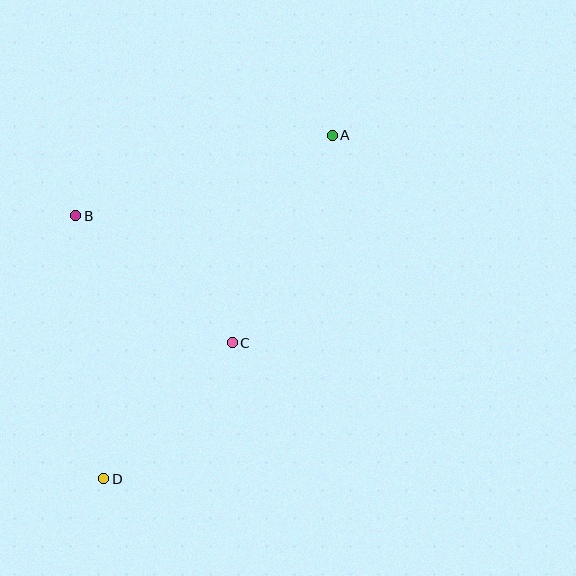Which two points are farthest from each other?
Points A and D are farthest from each other.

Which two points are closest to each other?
Points C and D are closest to each other.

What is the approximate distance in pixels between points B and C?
The distance between B and C is approximately 201 pixels.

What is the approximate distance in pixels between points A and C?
The distance between A and C is approximately 230 pixels.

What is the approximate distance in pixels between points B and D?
The distance between B and D is approximately 264 pixels.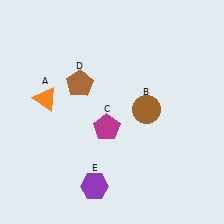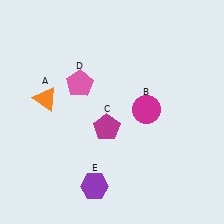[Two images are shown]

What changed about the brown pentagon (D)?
In Image 1, D is brown. In Image 2, it changed to pink.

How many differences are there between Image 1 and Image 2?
There are 2 differences between the two images.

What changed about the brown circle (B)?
In Image 1, B is brown. In Image 2, it changed to magenta.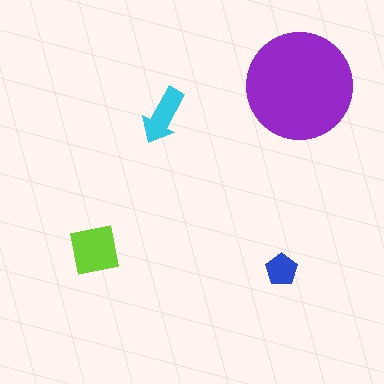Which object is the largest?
The purple circle.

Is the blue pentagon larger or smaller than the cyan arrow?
Smaller.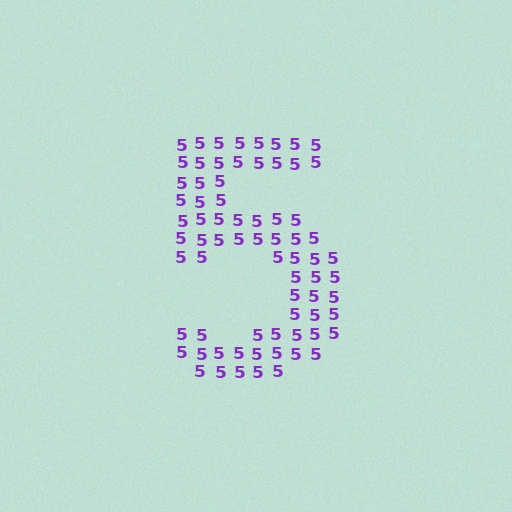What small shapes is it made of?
It is made of small digit 5's.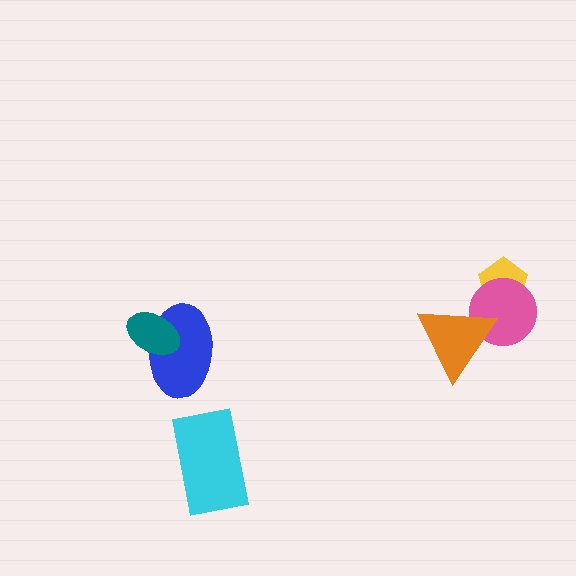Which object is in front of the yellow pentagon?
The pink circle is in front of the yellow pentagon.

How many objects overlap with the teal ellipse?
1 object overlaps with the teal ellipse.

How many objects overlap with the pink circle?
2 objects overlap with the pink circle.